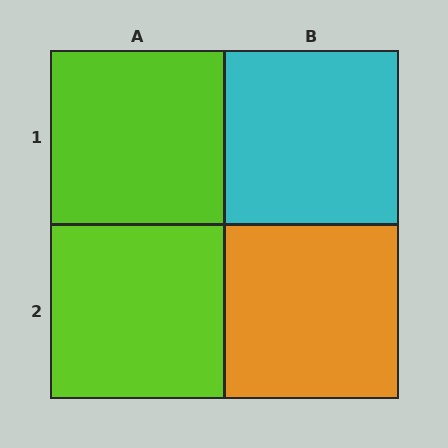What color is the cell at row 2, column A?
Lime.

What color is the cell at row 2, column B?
Orange.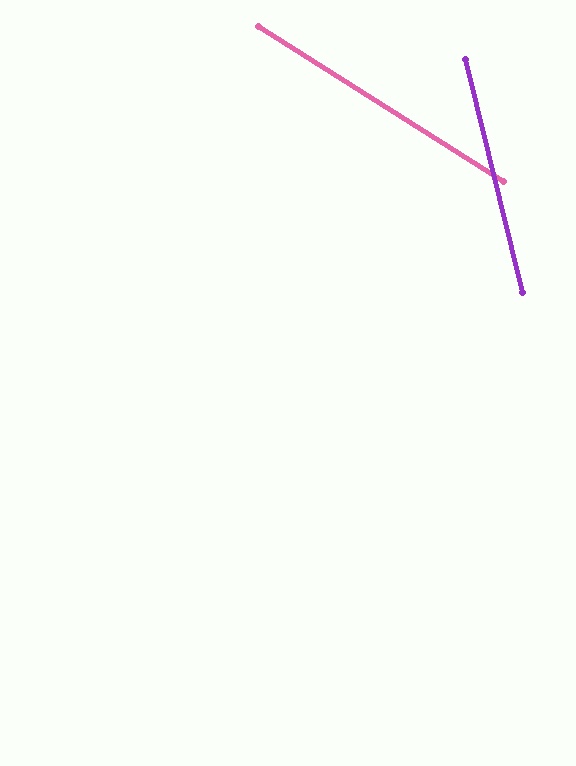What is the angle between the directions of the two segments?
Approximately 44 degrees.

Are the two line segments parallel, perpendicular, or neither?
Neither parallel nor perpendicular — they differ by about 44°.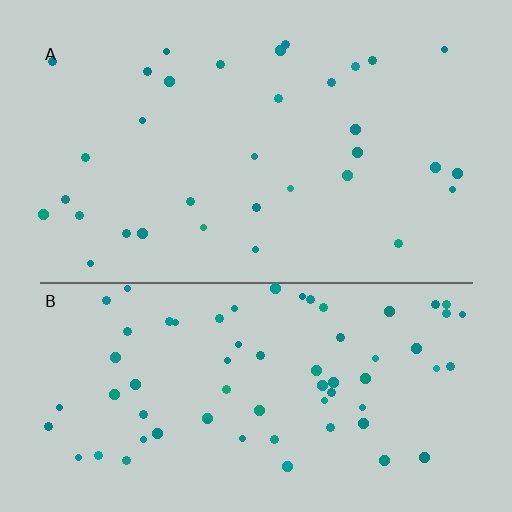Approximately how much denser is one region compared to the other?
Approximately 2.1× — region B over region A.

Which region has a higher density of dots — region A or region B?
B (the bottom).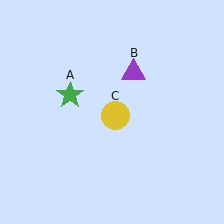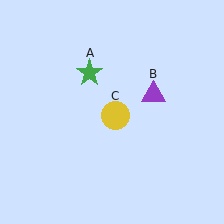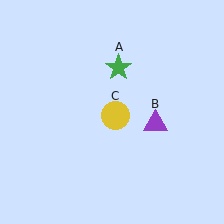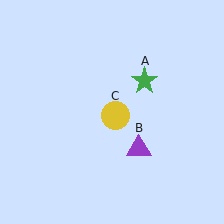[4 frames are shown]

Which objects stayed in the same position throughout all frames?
Yellow circle (object C) remained stationary.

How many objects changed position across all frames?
2 objects changed position: green star (object A), purple triangle (object B).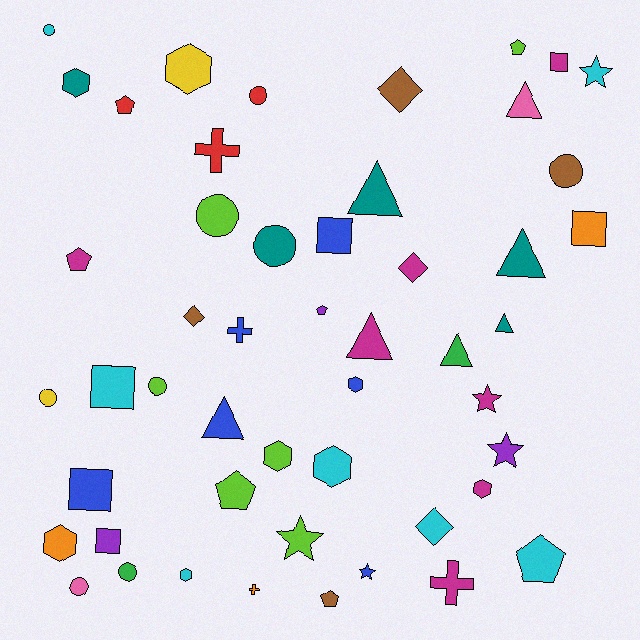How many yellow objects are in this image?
There are 2 yellow objects.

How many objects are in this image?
There are 50 objects.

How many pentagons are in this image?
There are 7 pentagons.